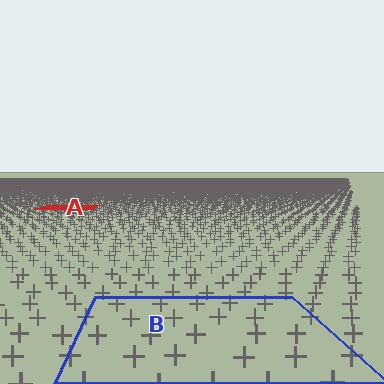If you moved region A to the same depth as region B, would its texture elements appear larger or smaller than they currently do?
They would appear larger. At a closer depth, the same texture elements are projected at a bigger on-screen size.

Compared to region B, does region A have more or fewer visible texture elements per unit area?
Region A has more texture elements per unit area — they are packed more densely because it is farther away.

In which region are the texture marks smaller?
The texture marks are smaller in region A, because it is farther away.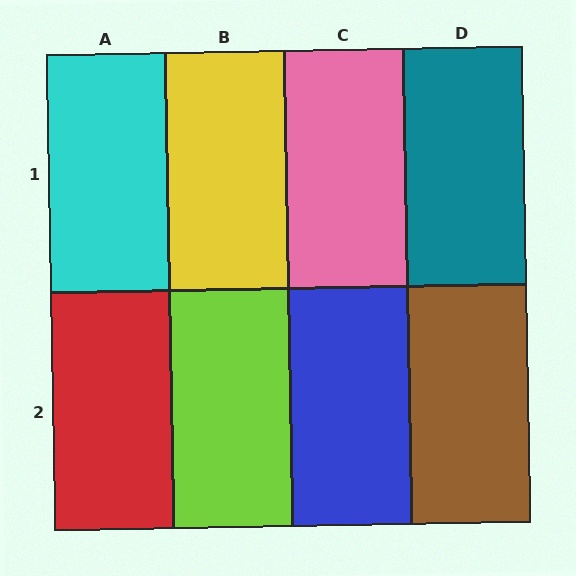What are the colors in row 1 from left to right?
Cyan, yellow, pink, teal.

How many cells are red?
1 cell is red.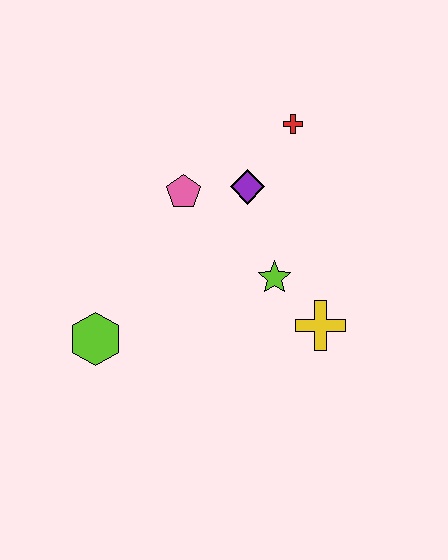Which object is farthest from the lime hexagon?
The red cross is farthest from the lime hexagon.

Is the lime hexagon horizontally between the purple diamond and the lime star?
No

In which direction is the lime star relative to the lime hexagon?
The lime star is to the right of the lime hexagon.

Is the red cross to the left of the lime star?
No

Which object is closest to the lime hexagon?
The pink pentagon is closest to the lime hexagon.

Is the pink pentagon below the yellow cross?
No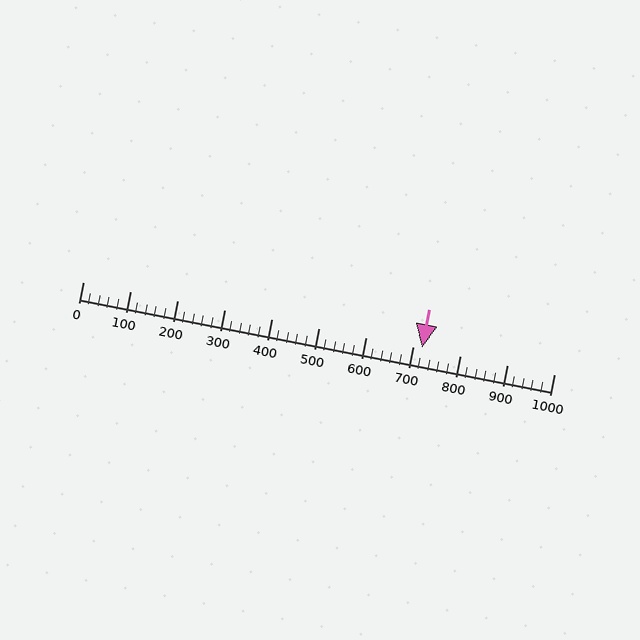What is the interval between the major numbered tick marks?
The major tick marks are spaced 100 units apart.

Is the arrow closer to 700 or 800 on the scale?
The arrow is closer to 700.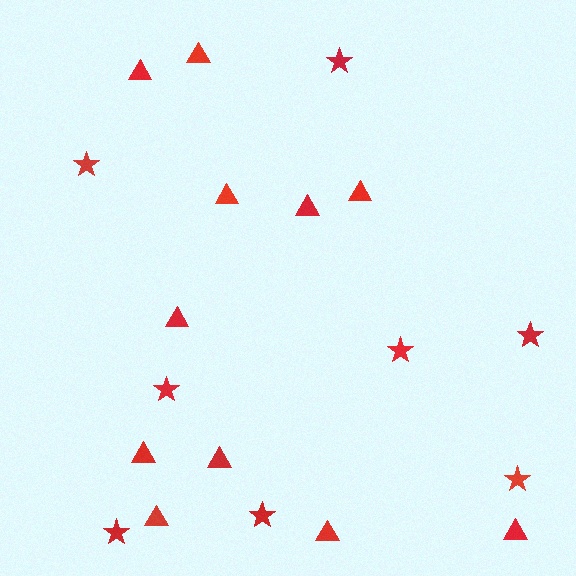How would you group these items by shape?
There are 2 groups: one group of stars (8) and one group of triangles (11).